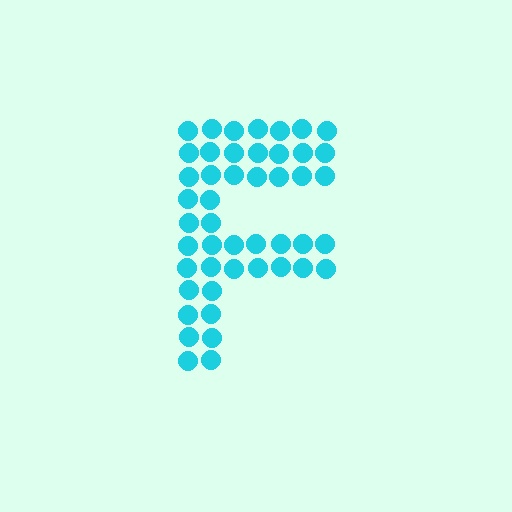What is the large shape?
The large shape is the letter F.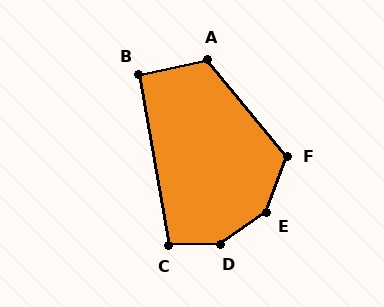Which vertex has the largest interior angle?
D, at approximately 147 degrees.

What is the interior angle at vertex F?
Approximately 120 degrees (obtuse).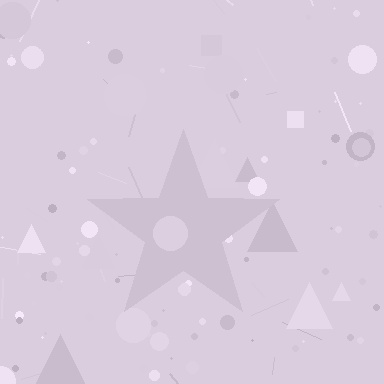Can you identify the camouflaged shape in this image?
The camouflaged shape is a star.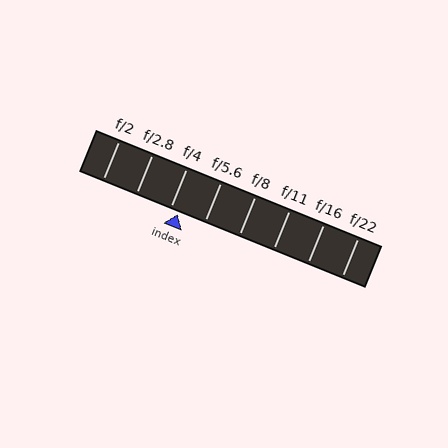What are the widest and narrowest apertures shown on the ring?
The widest aperture shown is f/2 and the narrowest is f/22.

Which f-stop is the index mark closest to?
The index mark is closest to f/4.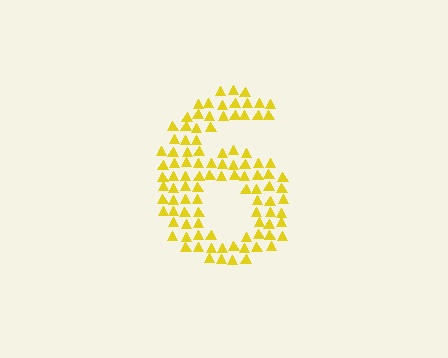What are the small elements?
The small elements are triangles.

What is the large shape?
The large shape is the digit 6.